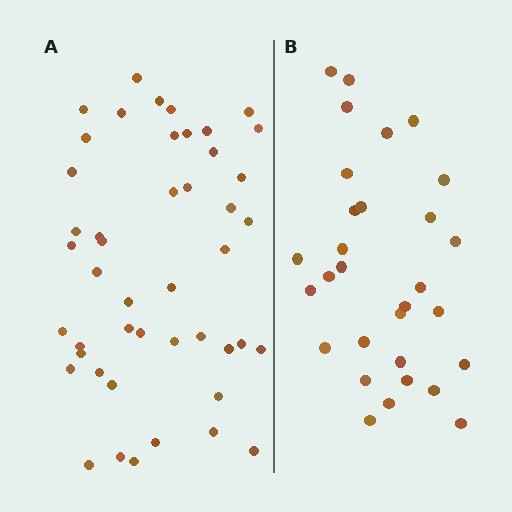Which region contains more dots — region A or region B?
Region A (the left region) has more dots.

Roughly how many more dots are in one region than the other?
Region A has approximately 15 more dots than region B.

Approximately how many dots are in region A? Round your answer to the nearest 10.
About 50 dots. (The exact count is 46, which rounds to 50.)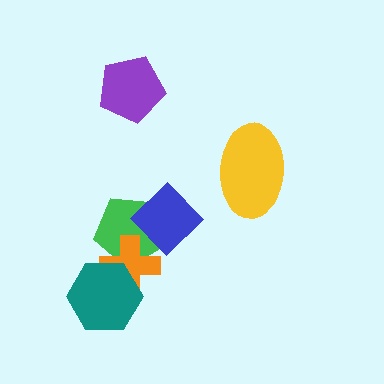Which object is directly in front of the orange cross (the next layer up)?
The teal hexagon is directly in front of the orange cross.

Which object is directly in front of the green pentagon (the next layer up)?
The orange cross is directly in front of the green pentagon.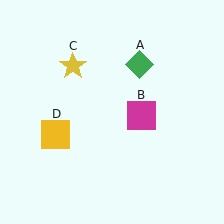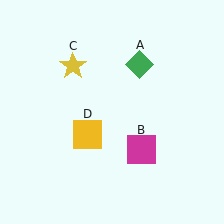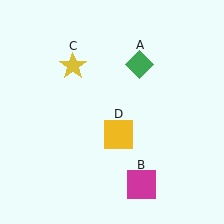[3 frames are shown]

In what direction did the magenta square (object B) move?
The magenta square (object B) moved down.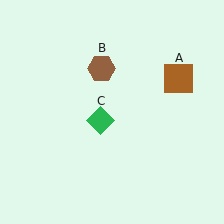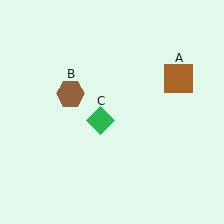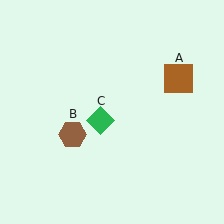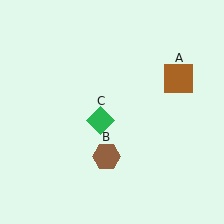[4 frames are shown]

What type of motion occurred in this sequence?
The brown hexagon (object B) rotated counterclockwise around the center of the scene.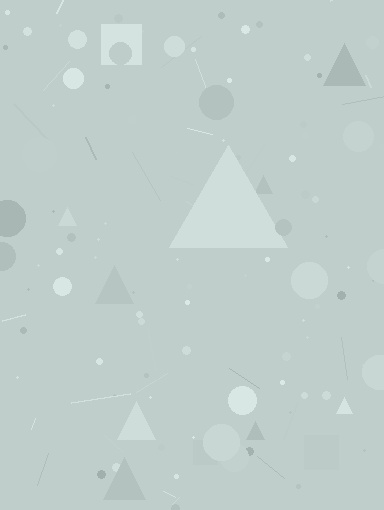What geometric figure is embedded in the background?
A triangle is embedded in the background.